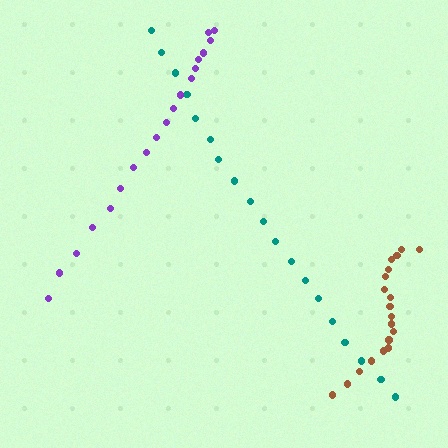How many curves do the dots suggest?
There are 3 distinct paths.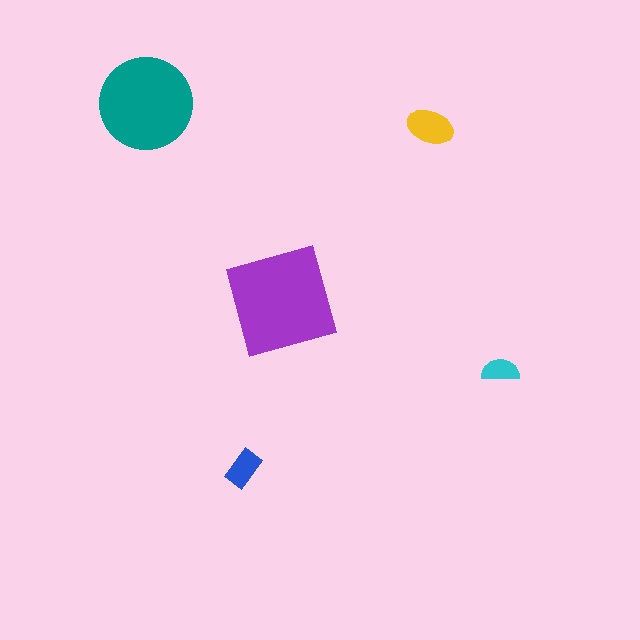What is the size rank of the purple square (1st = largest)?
1st.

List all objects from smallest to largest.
The cyan semicircle, the blue rectangle, the yellow ellipse, the teal circle, the purple square.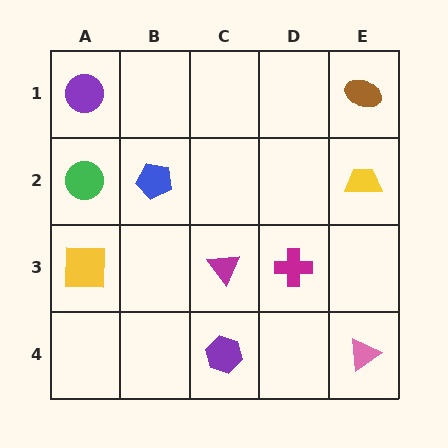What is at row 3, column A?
A yellow square.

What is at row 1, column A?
A purple circle.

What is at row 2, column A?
A green circle.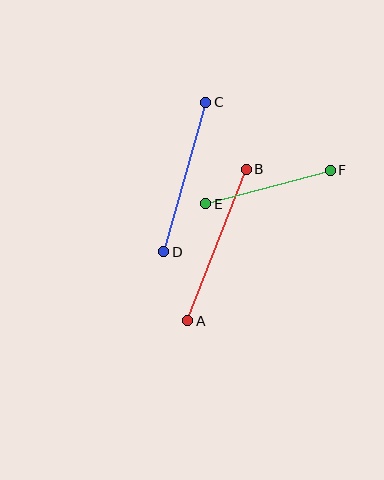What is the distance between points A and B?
The distance is approximately 162 pixels.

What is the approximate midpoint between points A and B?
The midpoint is at approximately (217, 245) pixels.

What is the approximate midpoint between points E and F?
The midpoint is at approximately (268, 187) pixels.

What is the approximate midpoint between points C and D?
The midpoint is at approximately (185, 177) pixels.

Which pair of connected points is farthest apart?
Points A and B are farthest apart.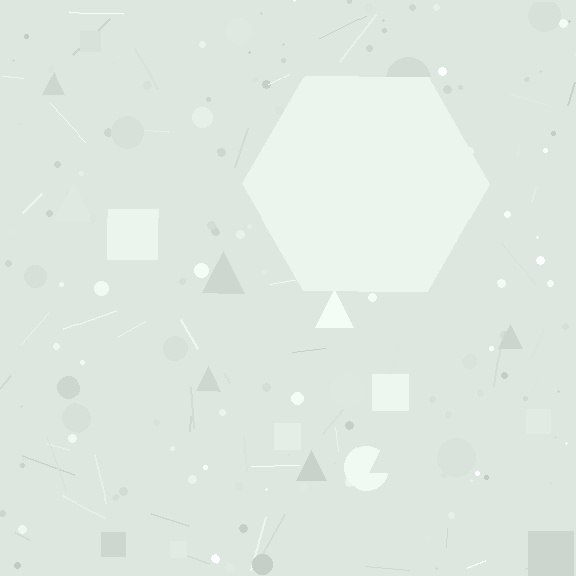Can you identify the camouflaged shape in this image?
The camouflaged shape is a hexagon.